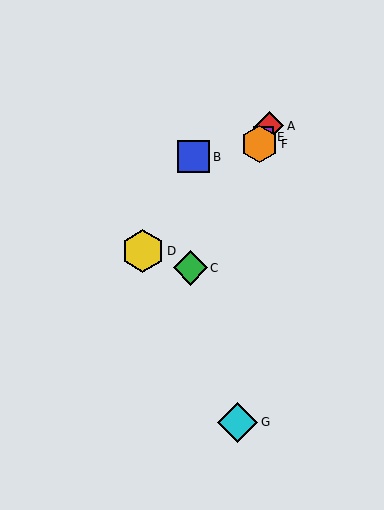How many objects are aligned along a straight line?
4 objects (A, C, E, F) are aligned along a straight line.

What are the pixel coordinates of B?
Object B is at (194, 157).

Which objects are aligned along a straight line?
Objects A, C, E, F are aligned along a straight line.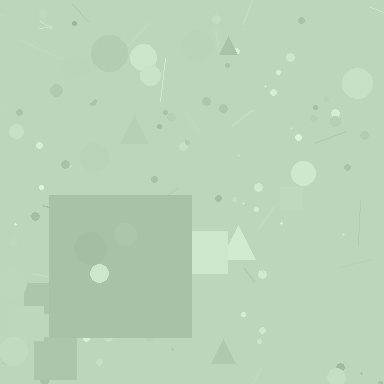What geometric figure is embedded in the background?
A square is embedded in the background.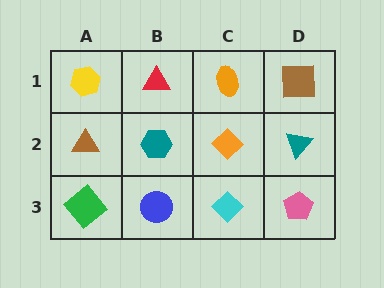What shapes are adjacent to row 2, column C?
An orange ellipse (row 1, column C), a cyan diamond (row 3, column C), a teal hexagon (row 2, column B), a teal triangle (row 2, column D).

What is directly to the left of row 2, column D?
An orange diamond.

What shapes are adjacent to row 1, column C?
An orange diamond (row 2, column C), a red triangle (row 1, column B), a brown square (row 1, column D).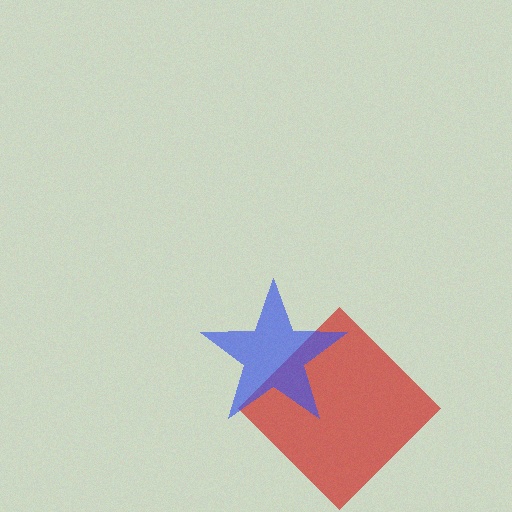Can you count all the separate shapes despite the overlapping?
Yes, there are 2 separate shapes.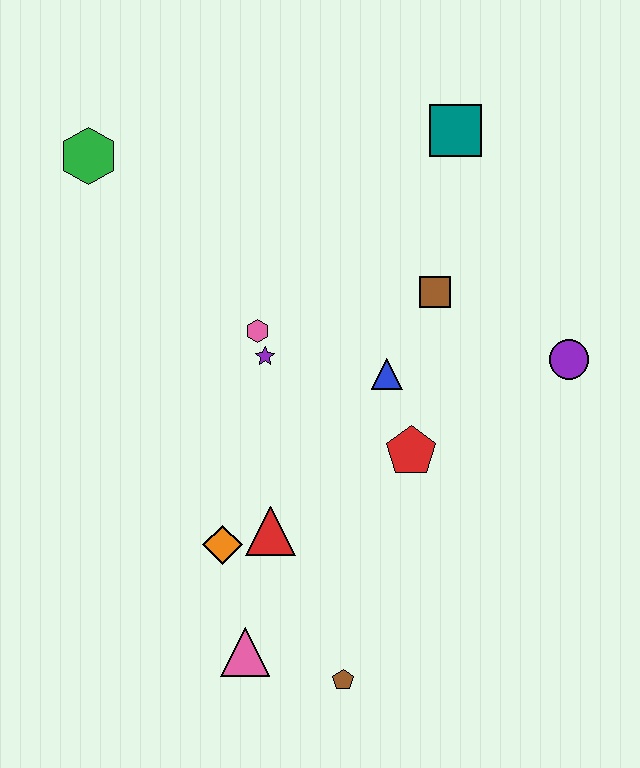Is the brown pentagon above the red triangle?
No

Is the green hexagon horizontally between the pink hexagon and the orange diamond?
No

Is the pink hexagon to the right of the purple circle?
No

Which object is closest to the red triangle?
The orange diamond is closest to the red triangle.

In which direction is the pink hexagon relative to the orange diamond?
The pink hexagon is above the orange diamond.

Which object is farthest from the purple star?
The brown pentagon is farthest from the purple star.